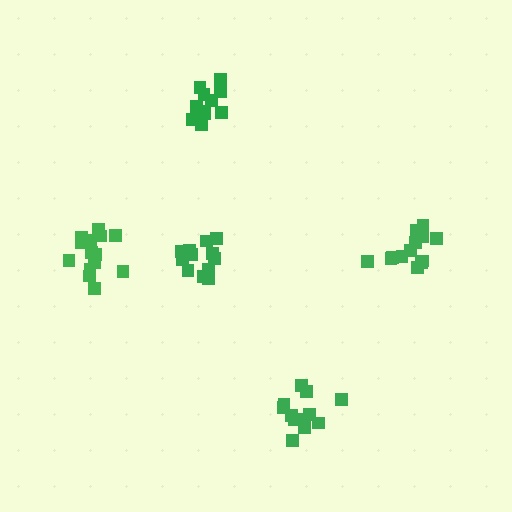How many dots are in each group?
Group 1: 14 dots, Group 2: 11 dots, Group 3: 12 dots, Group 4: 15 dots, Group 5: 13 dots (65 total).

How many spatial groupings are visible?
There are 5 spatial groupings.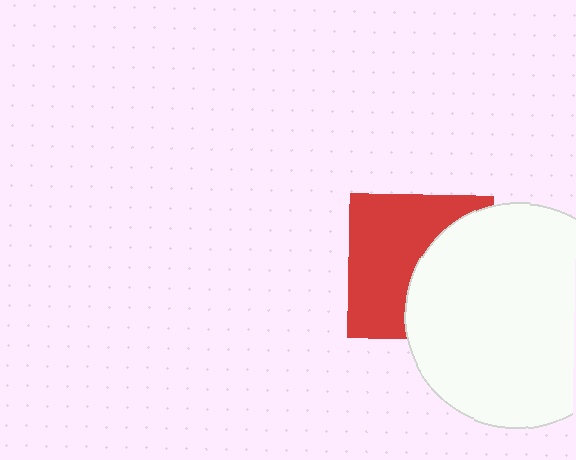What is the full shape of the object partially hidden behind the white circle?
The partially hidden object is a red square.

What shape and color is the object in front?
The object in front is a white circle.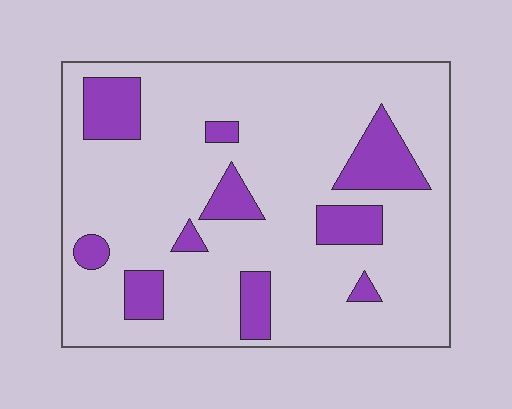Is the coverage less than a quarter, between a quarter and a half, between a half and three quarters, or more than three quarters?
Less than a quarter.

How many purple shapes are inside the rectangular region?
10.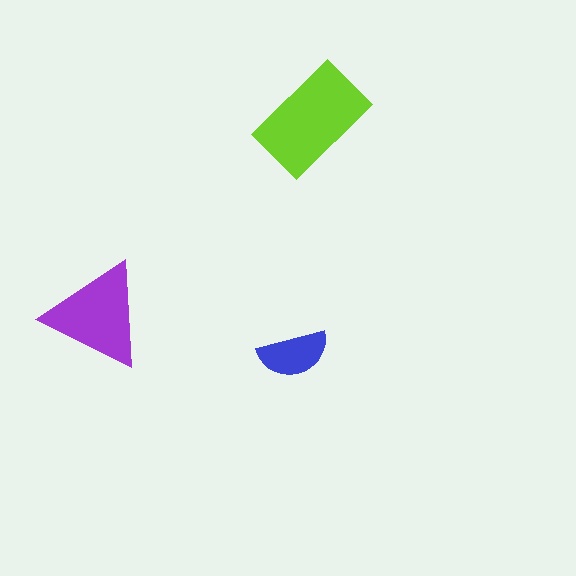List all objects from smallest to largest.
The blue semicircle, the purple triangle, the lime rectangle.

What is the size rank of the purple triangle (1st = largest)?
2nd.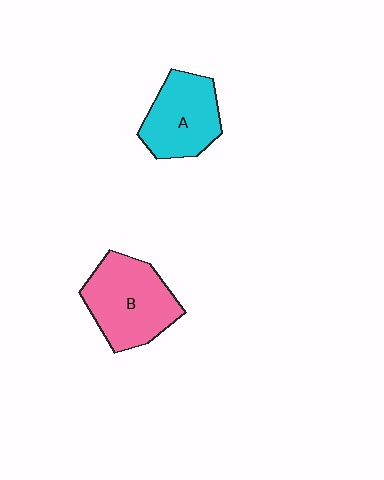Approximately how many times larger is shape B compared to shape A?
Approximately 1.2 times.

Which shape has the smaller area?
Shape A (cyan).